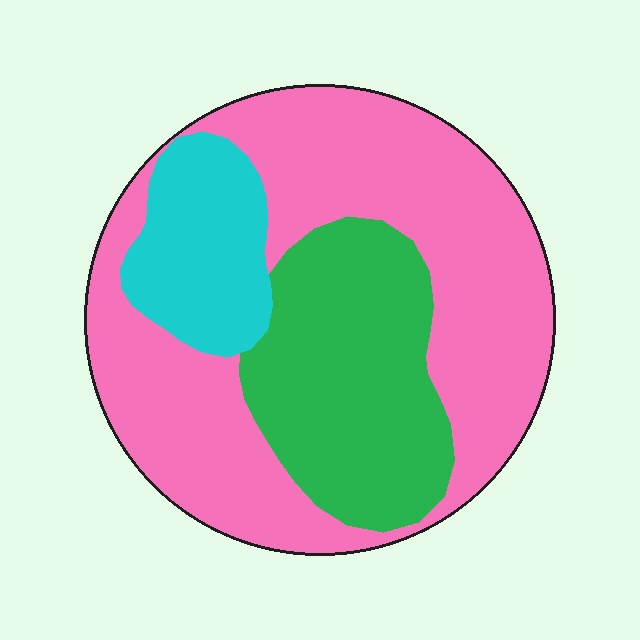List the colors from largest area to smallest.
From largest to smallest: pink, green, cyan.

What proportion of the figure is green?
Green covers 28% of the figure.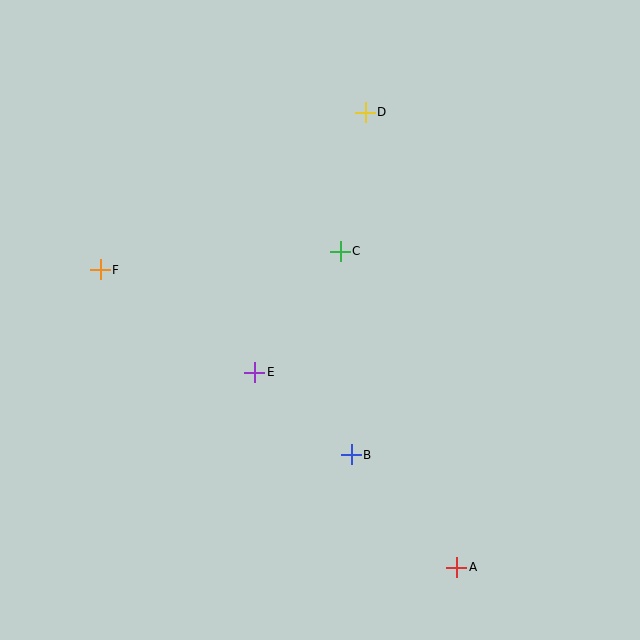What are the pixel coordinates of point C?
Point C is at (340, 251).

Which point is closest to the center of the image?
Point C at (340, 251) is closest to the center.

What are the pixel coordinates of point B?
Point B is at (351, 455).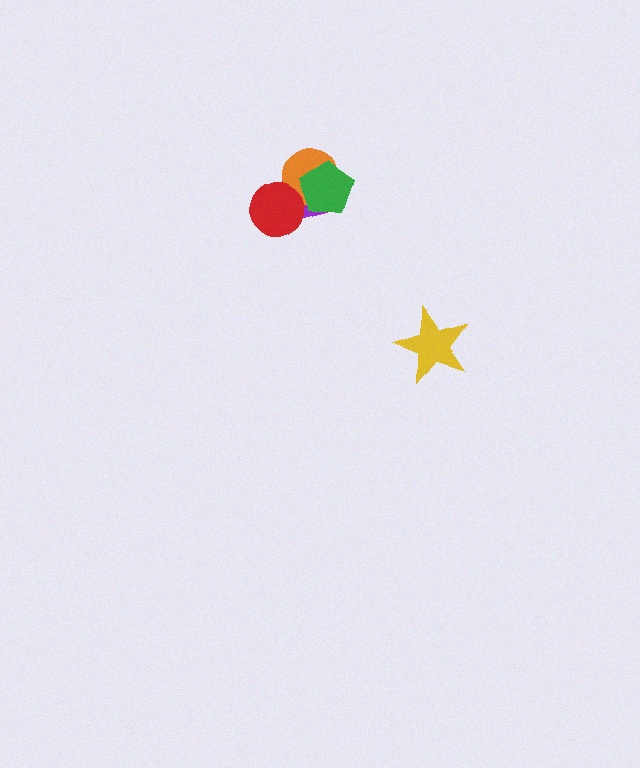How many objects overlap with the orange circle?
3 objects overlap with the orange circle.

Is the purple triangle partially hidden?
Yes, it is partially covered by another shape.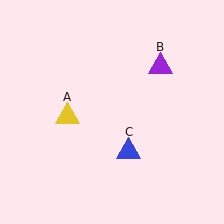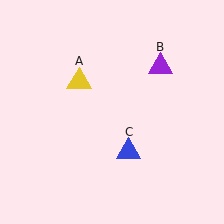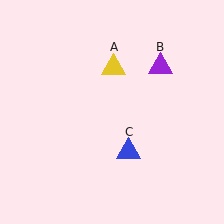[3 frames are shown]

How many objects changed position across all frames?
1 object changed position: yellow triangle (object A).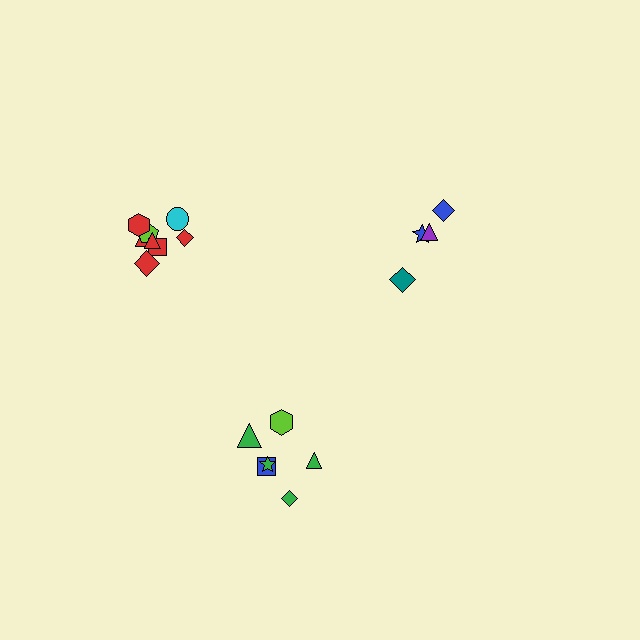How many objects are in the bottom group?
There are 6 objects.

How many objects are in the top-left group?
There are 8 objects.